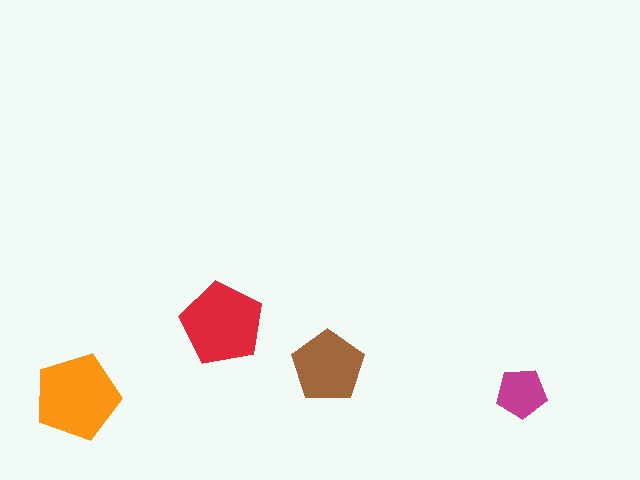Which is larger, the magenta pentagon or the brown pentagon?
The brown one.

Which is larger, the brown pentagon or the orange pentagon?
The orange one.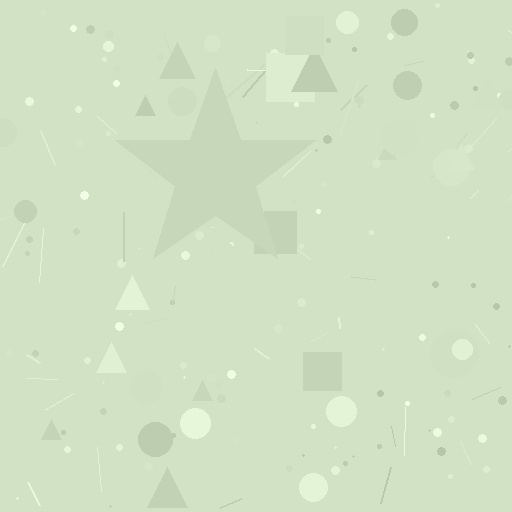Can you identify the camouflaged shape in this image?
The camouflaged shape is a star.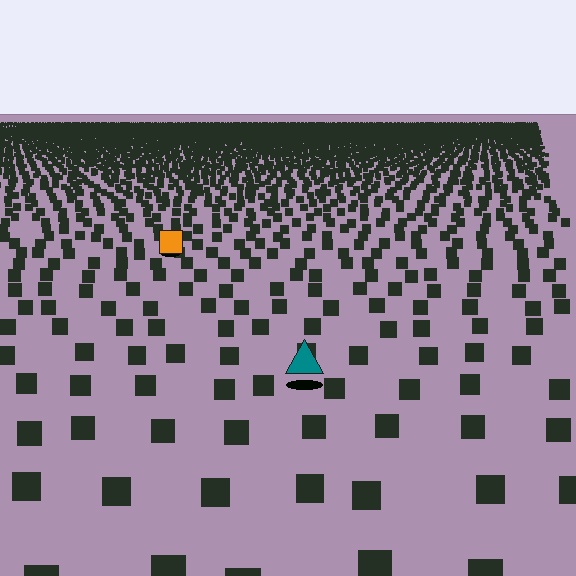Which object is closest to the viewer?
The teal triangle is closest. The texture marks near it are larger and more spread out.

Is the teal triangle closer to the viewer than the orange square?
Yes. The teal triangle is closer — you can tell from the texture gradient: the ground texture is coarser near it.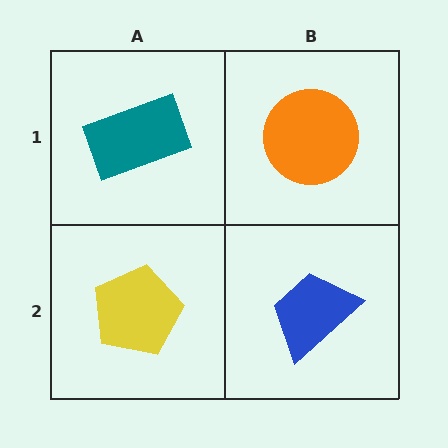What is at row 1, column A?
A teal rectangle.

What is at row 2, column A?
A yellow pentagon.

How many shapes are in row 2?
2 shapes.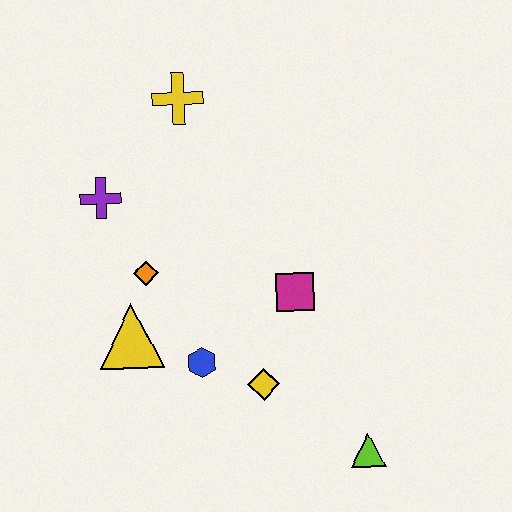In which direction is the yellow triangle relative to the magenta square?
The yellow triangle is to the left of the magenta square.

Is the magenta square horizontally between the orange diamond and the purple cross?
No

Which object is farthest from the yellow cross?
The lime triangle is farthest from the yellow cross.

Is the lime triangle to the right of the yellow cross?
Yes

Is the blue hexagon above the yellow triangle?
No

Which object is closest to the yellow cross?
The purple cross is closest to the yellow cross.